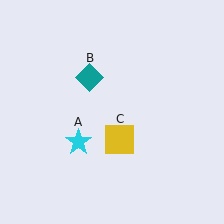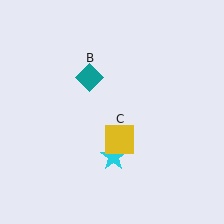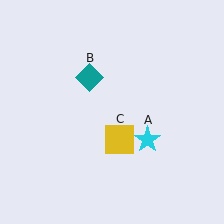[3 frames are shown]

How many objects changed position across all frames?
1 object changed position: cyan star (object A).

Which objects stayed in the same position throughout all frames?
Teal diamond (object B) and yellow square (object C) remained stationary.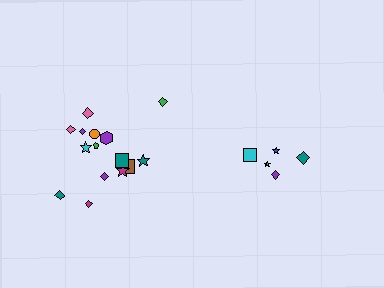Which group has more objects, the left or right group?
The left group.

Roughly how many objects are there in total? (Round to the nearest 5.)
Roughly 20 objects in total.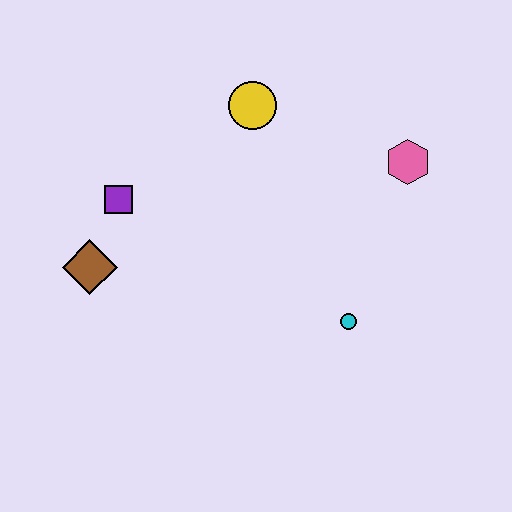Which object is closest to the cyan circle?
The pink hexagon is closest to the cyan circle.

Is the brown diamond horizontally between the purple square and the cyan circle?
No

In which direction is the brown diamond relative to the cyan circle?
The brown diamond is to the left of the cyan circle.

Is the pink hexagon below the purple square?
No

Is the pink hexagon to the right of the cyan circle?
Yes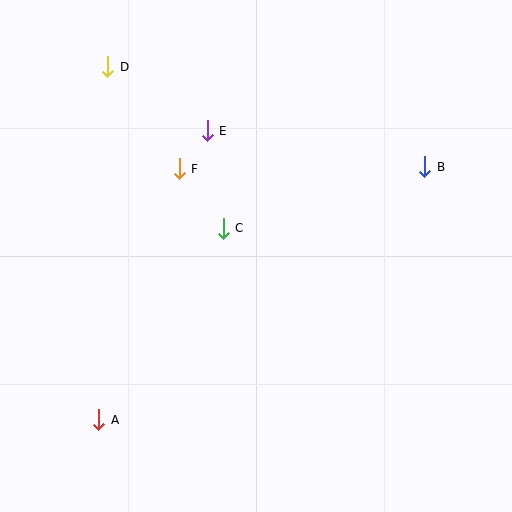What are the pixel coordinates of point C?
Point C is at (223, 228).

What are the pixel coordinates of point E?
Point E is at (207, 131).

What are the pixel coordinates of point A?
Point A is at (99, 420).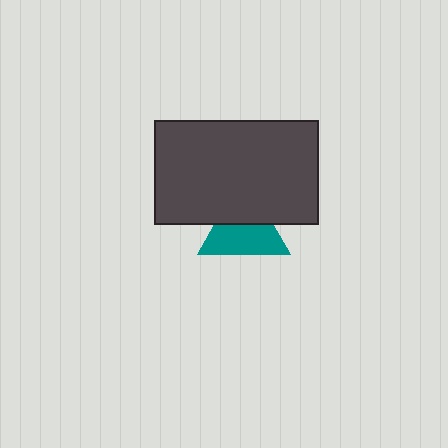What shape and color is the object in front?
The object in front is a dark gray rectangle.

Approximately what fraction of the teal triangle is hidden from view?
Roughly 41% of the teal triangle is hidden behind the dark gray rectangle.